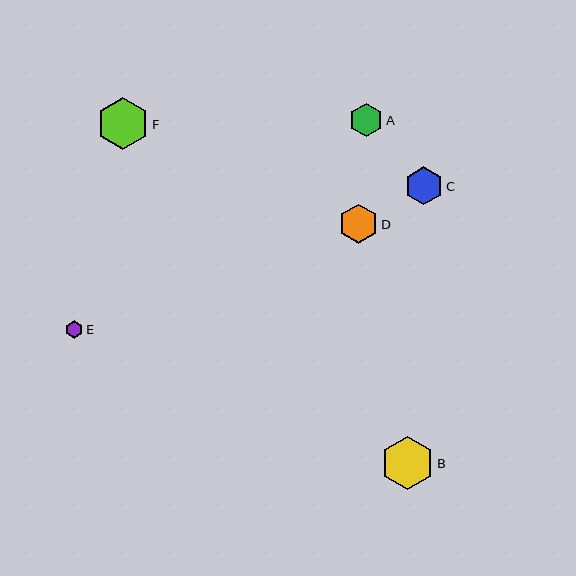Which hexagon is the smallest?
Hexagon E is the smallest with a size of approximately 17 pixels.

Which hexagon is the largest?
Hexagon B is the largest with a size of approximately 53 pixels.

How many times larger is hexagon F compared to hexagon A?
Hexagon F is approximately 1.6 times the size of hexagon A.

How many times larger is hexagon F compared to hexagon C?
Hexagon F is approximately 1.4 times the size of hexagon C.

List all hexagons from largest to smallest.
From largest to smallest: B, F, D, C, A, E.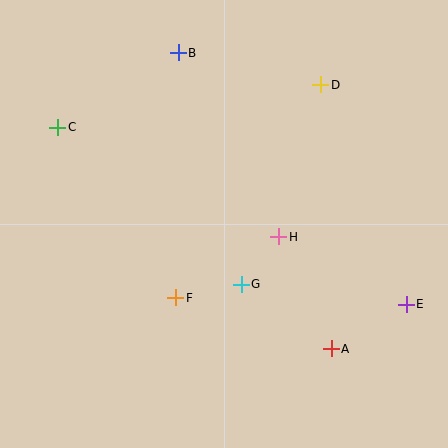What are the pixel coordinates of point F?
Point F is at (176, 298).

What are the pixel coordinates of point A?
Point A is at (331, 349).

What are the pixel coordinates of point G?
Point G is at (241, 284).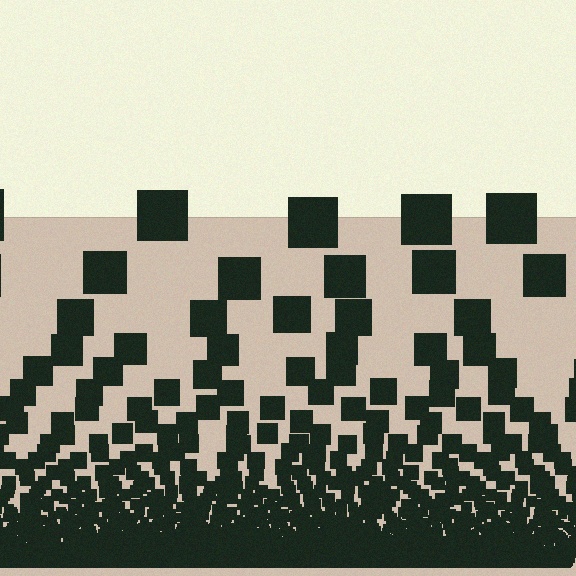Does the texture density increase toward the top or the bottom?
Density increases toward the bottom.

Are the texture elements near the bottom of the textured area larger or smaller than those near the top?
Smaller. The gradient is inverted — elements near the bottom are smaller and denser.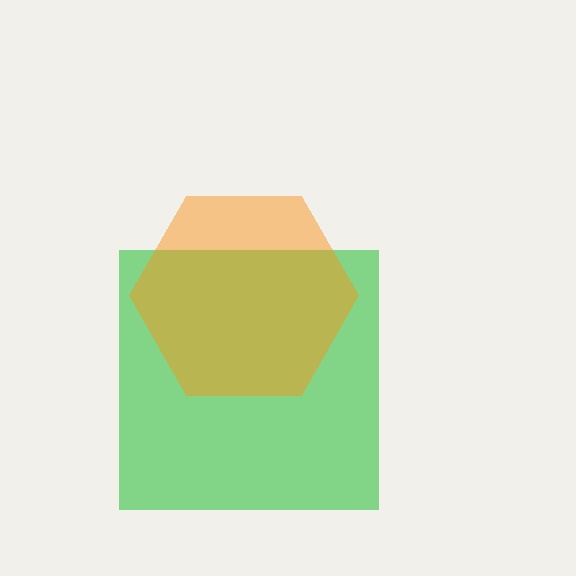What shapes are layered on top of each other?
The layered shapes are: a green square, an orange hexagon.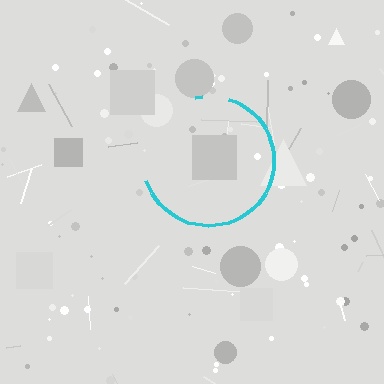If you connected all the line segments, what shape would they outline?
They would outline a circle.